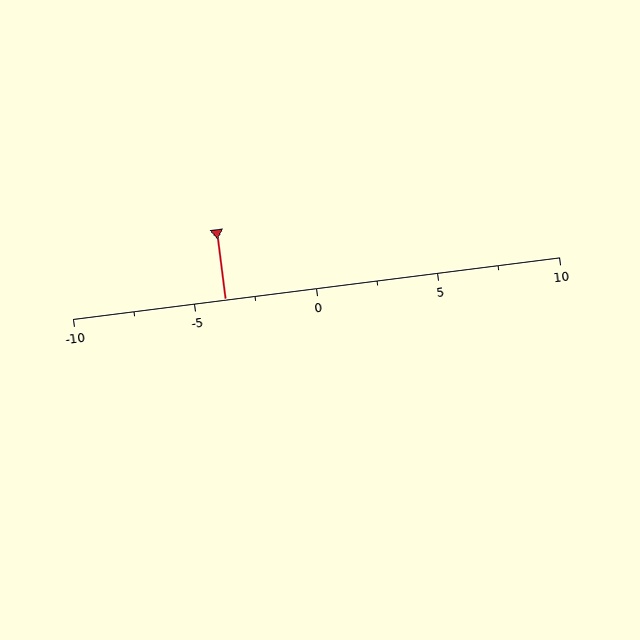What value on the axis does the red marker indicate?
The marker indicates approximately -3.8.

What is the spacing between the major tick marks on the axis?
The major ticks are spaced 5 apart.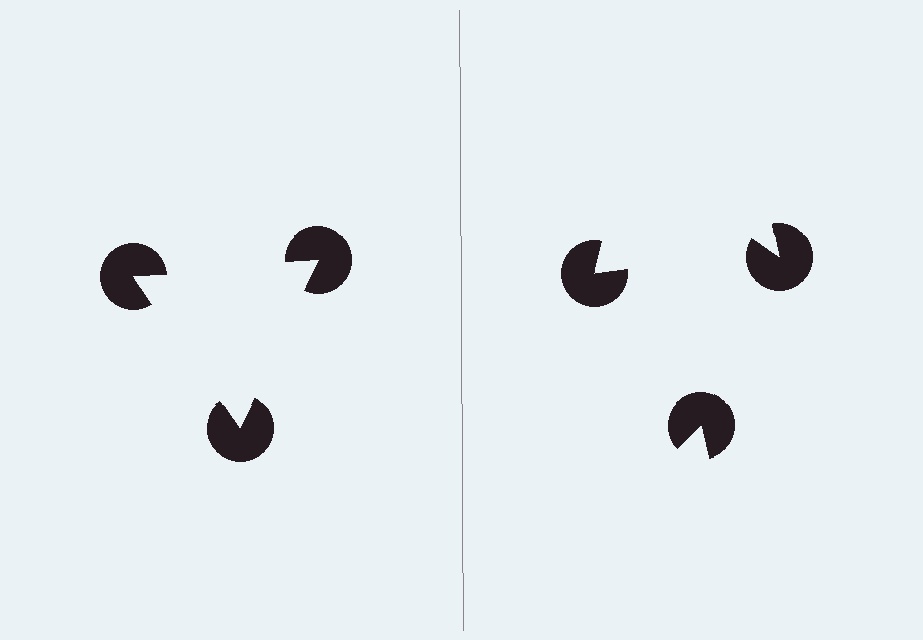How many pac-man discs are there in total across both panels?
6 — 3 on each side.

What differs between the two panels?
The pac-man discs are positioned identically on both sides; only the wedge orientations differ. On the left they align to a triangle; on the right they are misaligned.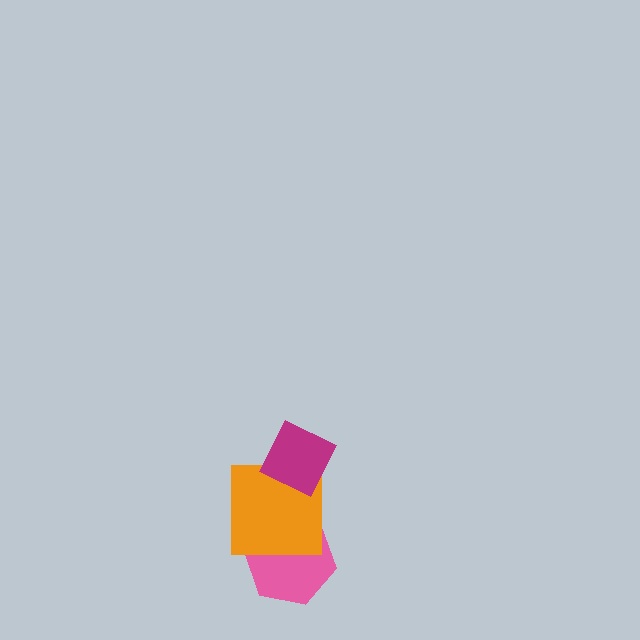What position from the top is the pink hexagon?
The pink hexagon is 3rd from the top.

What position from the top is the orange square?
The orange square is 2nd from the top.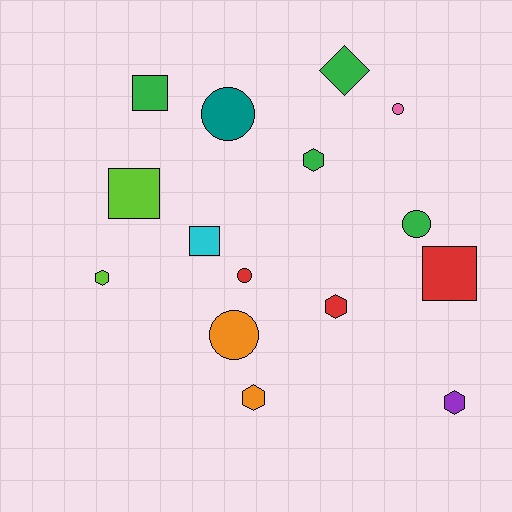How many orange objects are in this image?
There are 2 orange objects.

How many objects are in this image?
There are 15 objects.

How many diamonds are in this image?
There is 1 diamond.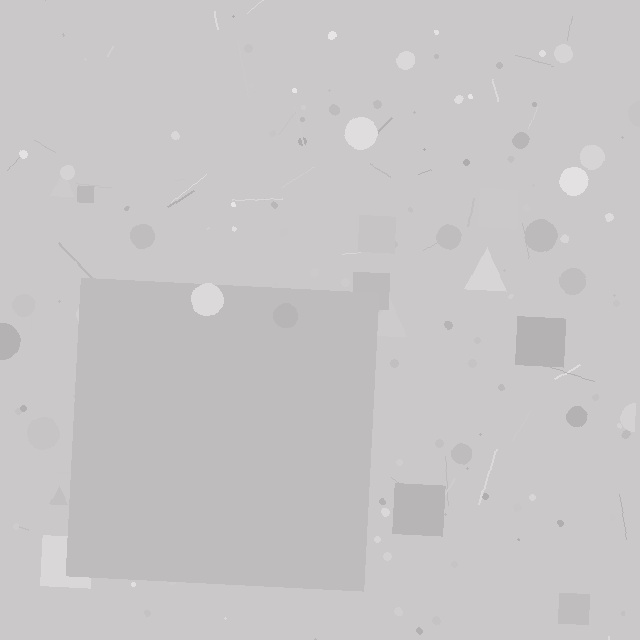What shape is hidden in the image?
A square is hidden in the image.